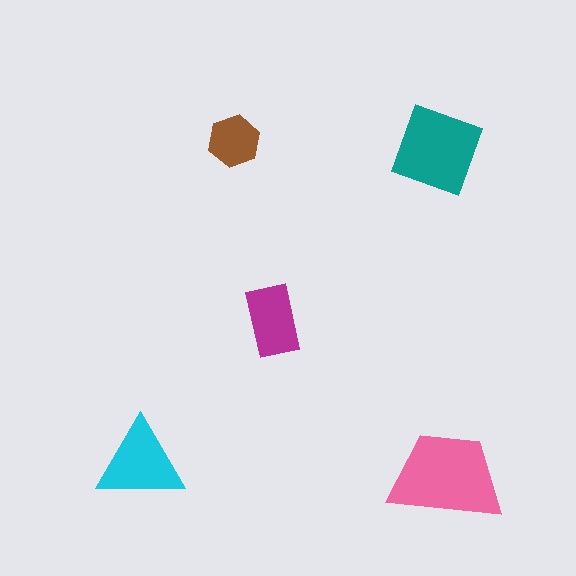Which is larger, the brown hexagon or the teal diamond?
The teal diamond.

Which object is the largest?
The pink trapezoid.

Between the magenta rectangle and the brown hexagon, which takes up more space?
The magenta rectangle.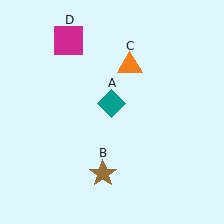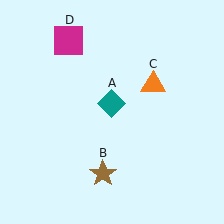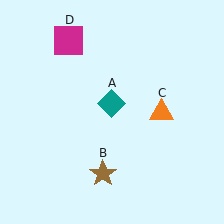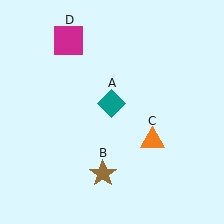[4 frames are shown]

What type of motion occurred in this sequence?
The orange triangle (object C) rotated clockwise around the center of the scene.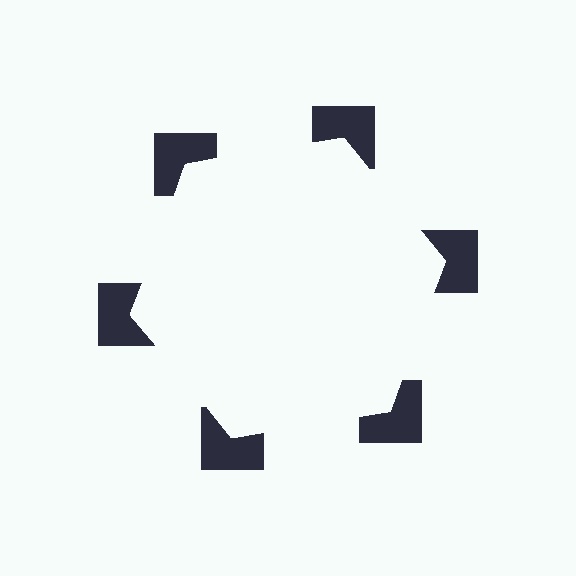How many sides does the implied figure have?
6 sides.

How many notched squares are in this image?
There are 6 — one at each vertex of the illusory hexagon.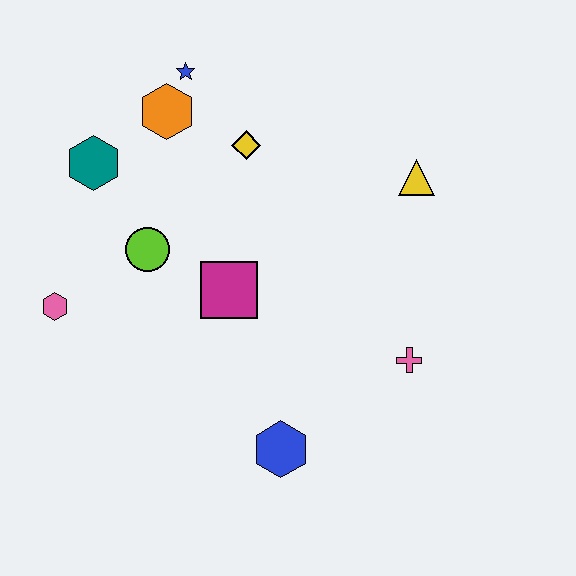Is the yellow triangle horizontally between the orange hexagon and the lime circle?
No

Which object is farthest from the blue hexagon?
The blue star is farthest from the blue hexagon.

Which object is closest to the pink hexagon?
The lime circle is closest to the pink hexagon.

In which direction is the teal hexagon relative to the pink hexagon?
The teal hexagon is above the pink hexagon.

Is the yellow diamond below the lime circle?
No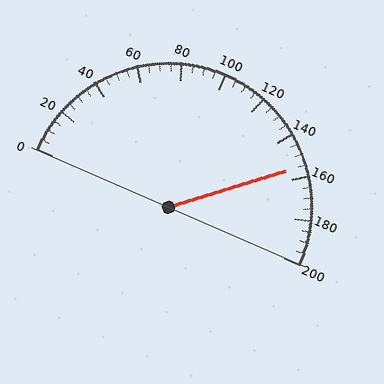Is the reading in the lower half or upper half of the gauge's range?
The reading is in the upper half of the range (0 to 200).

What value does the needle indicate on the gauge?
The needle indicates approximately 155.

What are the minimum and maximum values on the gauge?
The gauge ranges from 0 to 200.